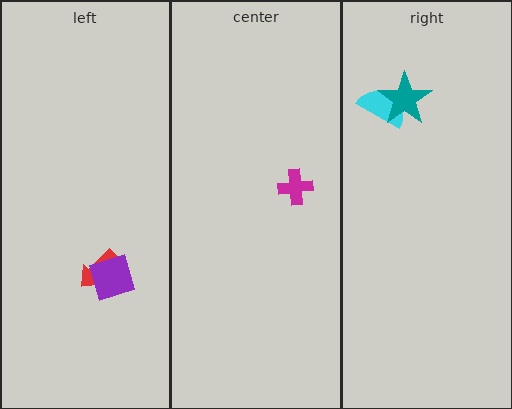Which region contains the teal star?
The right region.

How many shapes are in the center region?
1.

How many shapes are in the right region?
2.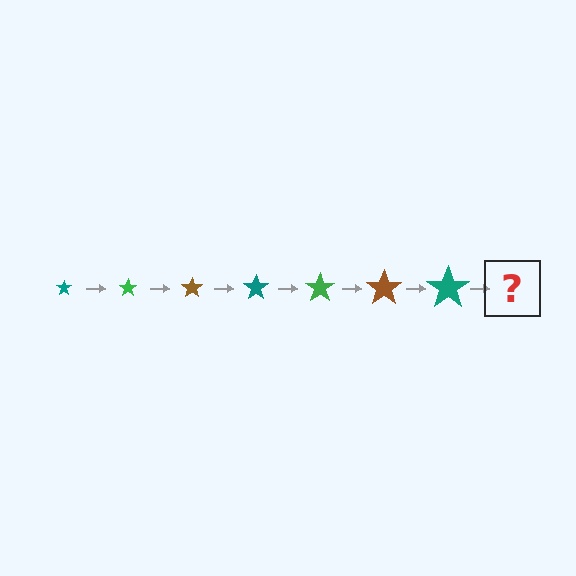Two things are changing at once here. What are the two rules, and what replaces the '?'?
The two rules are that the star grows larger each step and the color cycles through teal, green, and brown. The '?' should be a green star, larger than the previous one.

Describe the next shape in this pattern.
It should be a green star, larger than the previous one.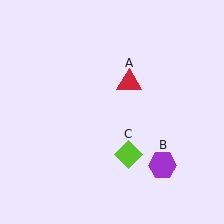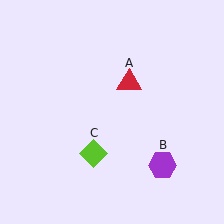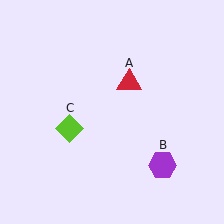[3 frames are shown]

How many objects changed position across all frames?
1 object changed position: lime diamond (object C).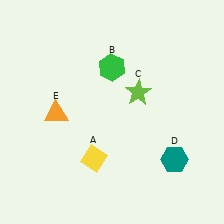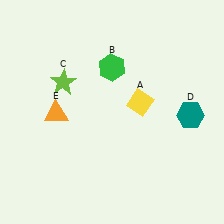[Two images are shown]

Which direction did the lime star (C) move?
The lime star (C) moved left.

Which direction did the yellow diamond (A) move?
The yellow diamond (A) moved up.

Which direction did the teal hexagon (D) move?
The teal hexagon (D) moved up.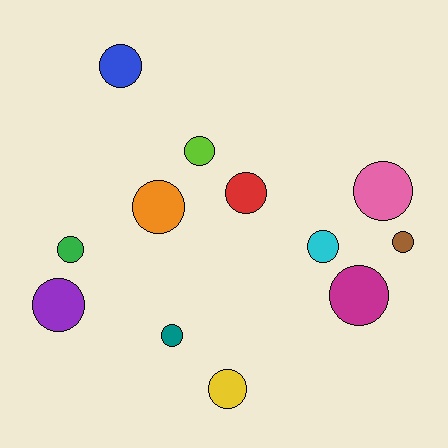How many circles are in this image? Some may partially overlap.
There are 12 circles.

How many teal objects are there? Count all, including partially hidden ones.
There is 1 teal object.